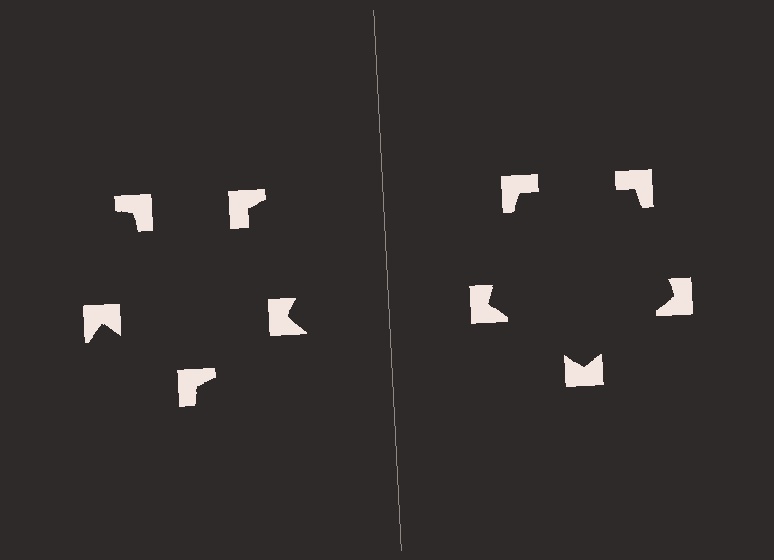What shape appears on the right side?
An illusory pentagon.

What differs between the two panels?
The notched squares are positioned identically on both sides; only the wedge orientations differ. On the right they align to a pentagon; on the left they are misaligned.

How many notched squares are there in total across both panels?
10 — 5 on each side.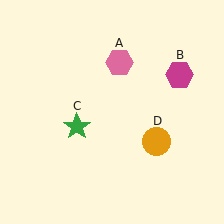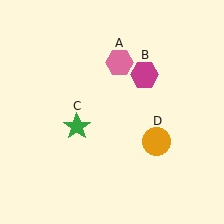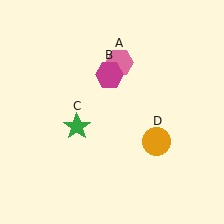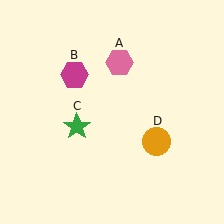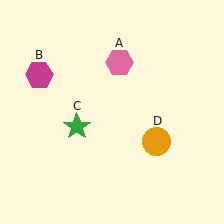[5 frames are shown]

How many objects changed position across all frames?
1 object changed position: magenta hexagon (object B).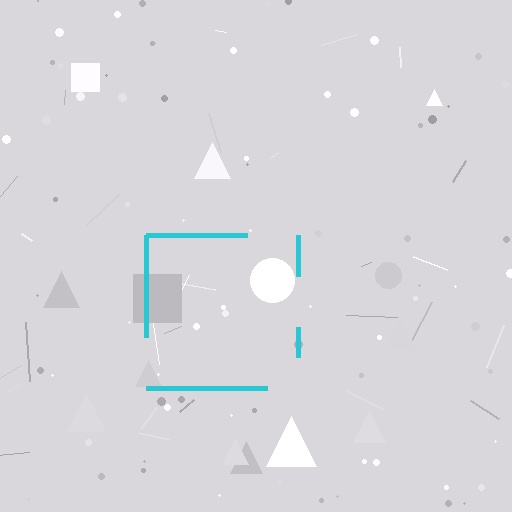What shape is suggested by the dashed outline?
The dashed outline suggests a square.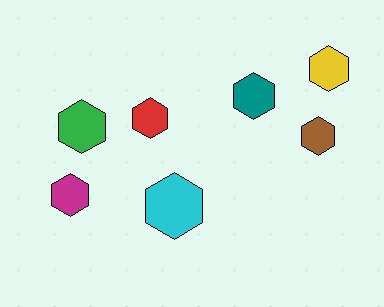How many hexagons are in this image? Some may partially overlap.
There are 7 hexagons.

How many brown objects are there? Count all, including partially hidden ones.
There is 1 brown object.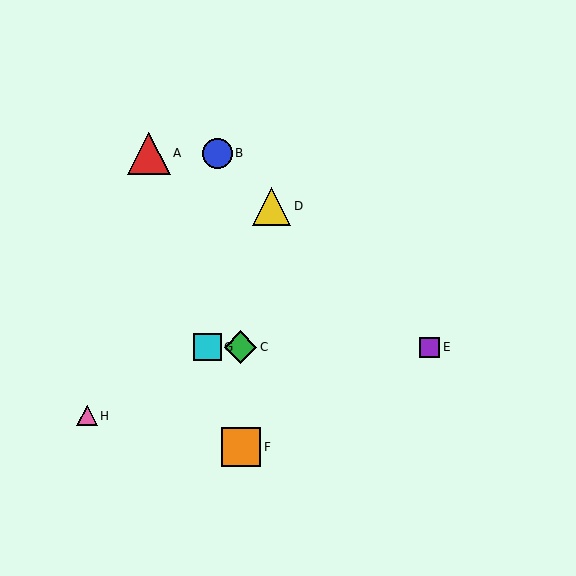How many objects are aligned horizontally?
3 objects (C, E, G) are aligned horizontally.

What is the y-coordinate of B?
Object B is at y≈153.